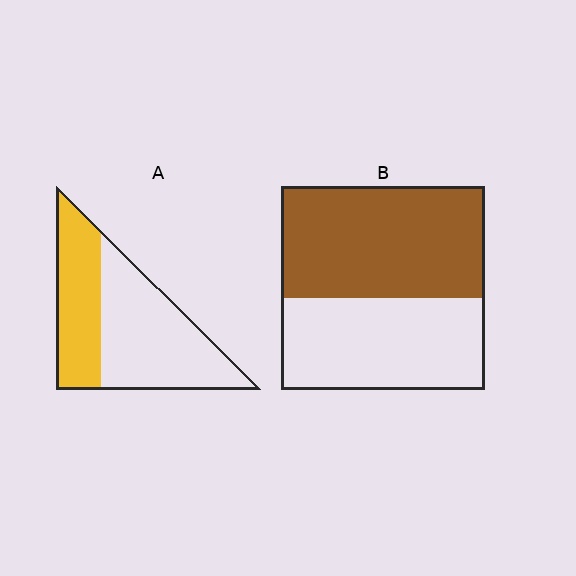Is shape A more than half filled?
No.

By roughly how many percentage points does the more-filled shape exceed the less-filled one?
By roughly 15 percentage points (B over A).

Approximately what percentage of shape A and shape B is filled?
A is approximately 40% and B is approximately 55%.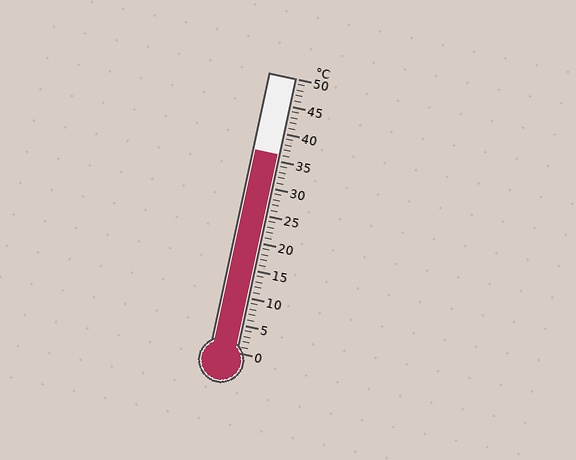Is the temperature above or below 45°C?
The temperature is below 45°C.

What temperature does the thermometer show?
The thermometer shows approximately 36°C.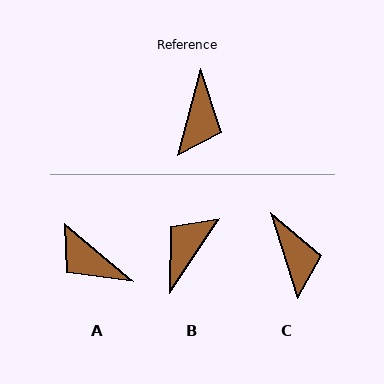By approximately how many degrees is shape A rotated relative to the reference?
Approximately 115 degrees clockwise.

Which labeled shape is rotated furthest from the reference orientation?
B, about 161 degrees away.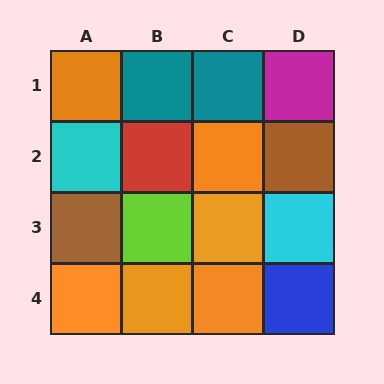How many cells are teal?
2 cells are teal.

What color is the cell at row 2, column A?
Cyan.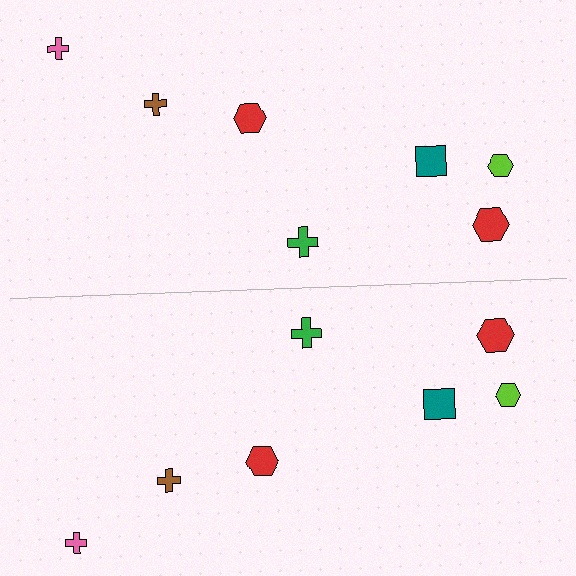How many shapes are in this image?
There are 14 shapes in this image.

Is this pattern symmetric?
Yes, this pattern has bilateral (reflection) symmetry.